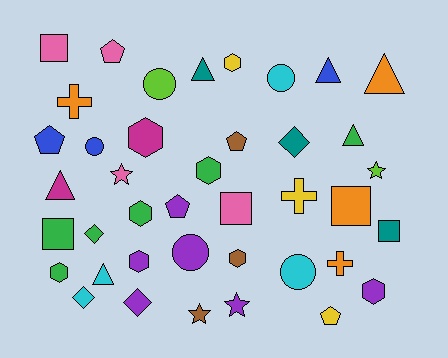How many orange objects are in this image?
There are 4 orange objects.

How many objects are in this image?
There are 40 objects.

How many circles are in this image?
There are 5 circles.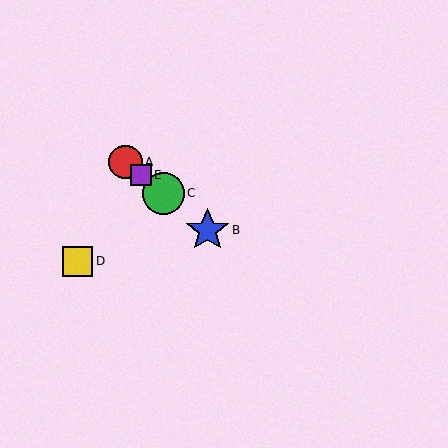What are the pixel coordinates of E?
Object E is at (141, 175).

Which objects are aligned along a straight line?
Objects A, B, C, E are aligned along a straight line.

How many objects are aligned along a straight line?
4 objects (A, B, C, E) are aligned along a straight line.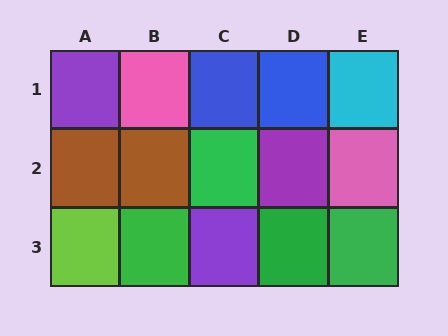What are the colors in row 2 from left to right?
Brown, brown, green, purple, pink.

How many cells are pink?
2 cells are pink.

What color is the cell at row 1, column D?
Blue.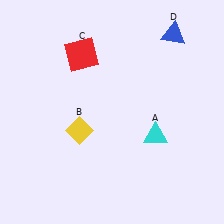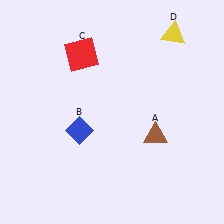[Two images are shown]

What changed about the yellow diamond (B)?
In Image 1, B is yellow. In Image 2, it changed to blue.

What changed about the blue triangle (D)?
In Image 1, D is blue. In Image 2, it changed to yellow.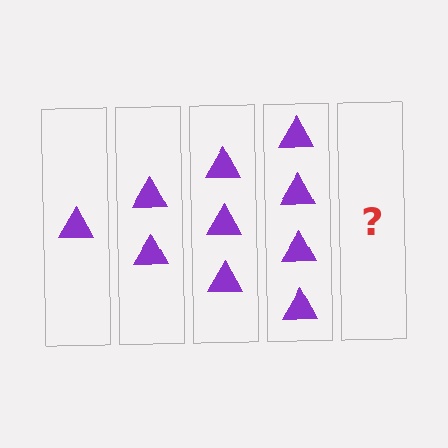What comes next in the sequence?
The next element should be 5 triangles.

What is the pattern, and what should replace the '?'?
The pattern is that each step adds one more triangle. The '?' should be 5 triangles.